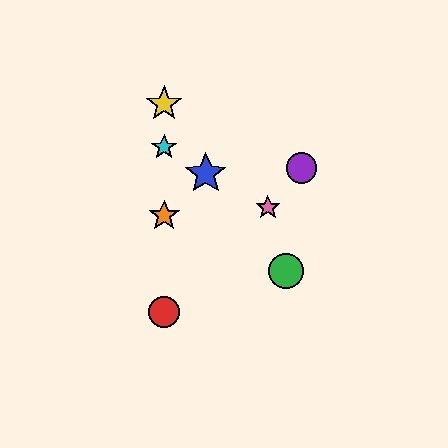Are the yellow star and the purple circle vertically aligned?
No, the yellow star is at x≈164 and the purple circle is at x≈302.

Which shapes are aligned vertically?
The red circle, the yellow star, the orange star, the cyan star are aligned vertically.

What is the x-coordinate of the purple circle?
The purple circle is at x≈302.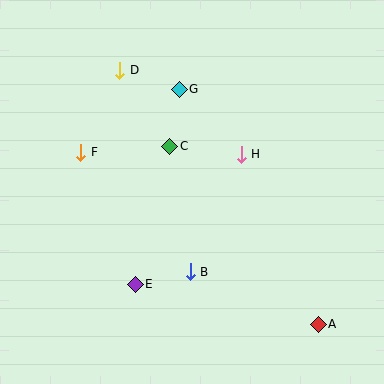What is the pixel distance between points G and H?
The distance between G and H is 90 pixels.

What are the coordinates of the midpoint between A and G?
The midpoint between A and G is at (249, 207).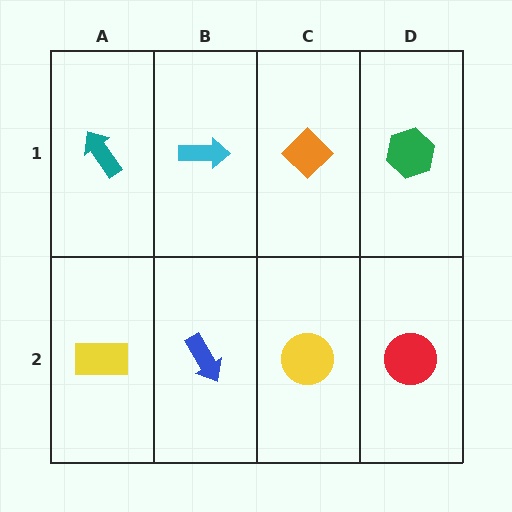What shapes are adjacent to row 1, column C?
A yellow circle (row 2, column C), a cyan arrow (row 1, column B), a green hexagon (row 1, column D).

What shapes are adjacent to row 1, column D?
A red circle (row 2, column D), an orange diamond (row 1, column C).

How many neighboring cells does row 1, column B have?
3.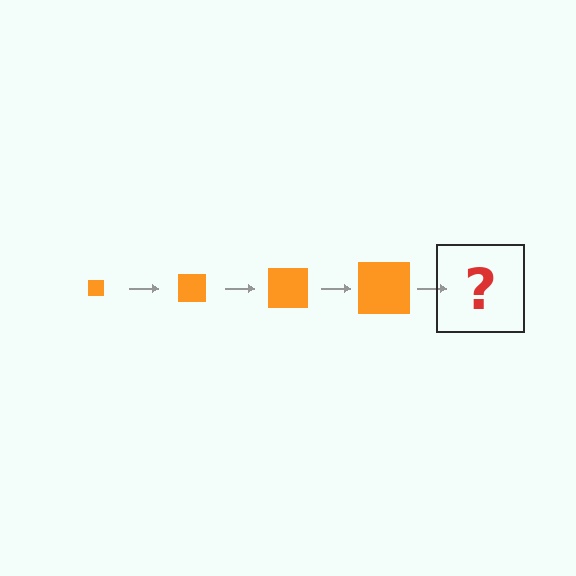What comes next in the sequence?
The next element should be an orange square, larger than the previous one.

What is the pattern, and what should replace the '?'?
The pattern is that the square gets progressively larger each step. The '?' should be an orange square, larger than the previous one.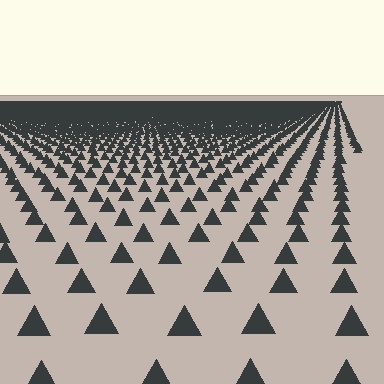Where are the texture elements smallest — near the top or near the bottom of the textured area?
Near the top.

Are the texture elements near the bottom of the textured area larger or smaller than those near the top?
Larger. Near the bottom, elements are closer to the viewer and appear at a bigger on-screen size.